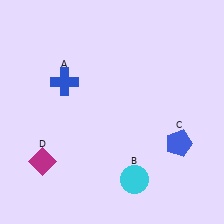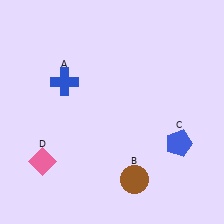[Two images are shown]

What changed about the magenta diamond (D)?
In Image 1, D is magenta. In Image 2, it changed to pink.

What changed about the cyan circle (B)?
In Image 1, B is cyan. In Image 2, it changed to brown.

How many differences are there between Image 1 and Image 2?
There are 2 differences between the two images.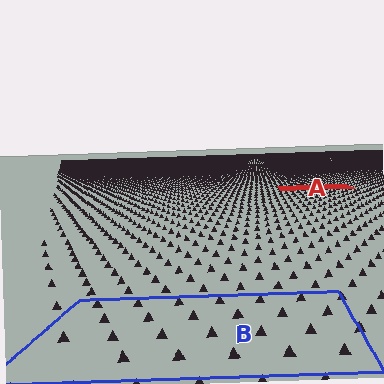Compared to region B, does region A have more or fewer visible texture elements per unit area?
Region A has more texture elements per unit area — they are packed more densely because it is farther away.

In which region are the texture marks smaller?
The texture marks are smaller in region A, because it is farther away.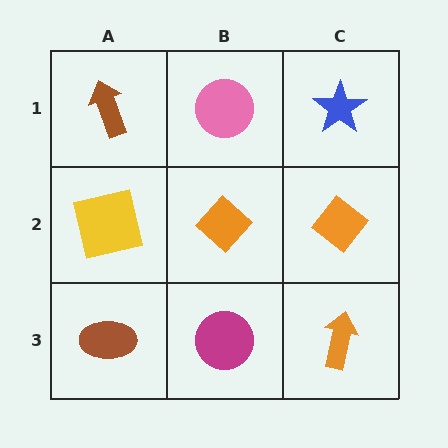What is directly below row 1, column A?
A yellow square.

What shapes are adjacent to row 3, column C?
An orange diamond (row 2, column C), a magenta circle (row 3, column B).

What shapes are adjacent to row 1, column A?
A yellow square (row 2, column A), a pink circle (row 1, column B).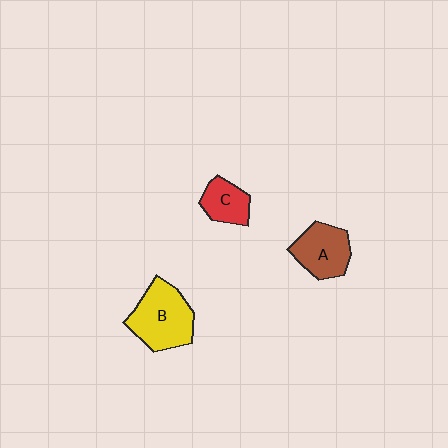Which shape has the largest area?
Shape B (yellow).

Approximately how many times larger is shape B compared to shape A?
Approximately 1.3 times.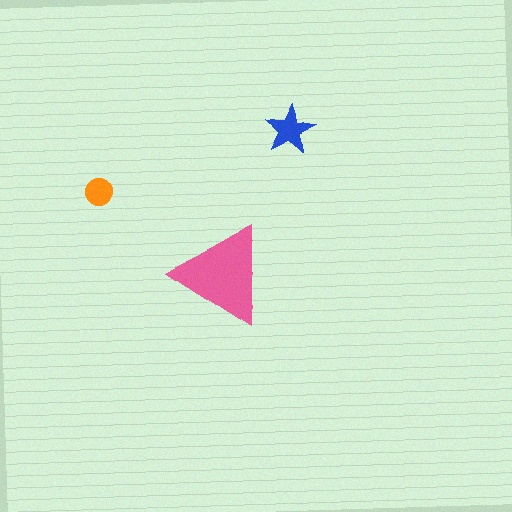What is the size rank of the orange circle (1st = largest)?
3rd.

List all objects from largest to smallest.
The pink triangle, the blue star, the orange circle.